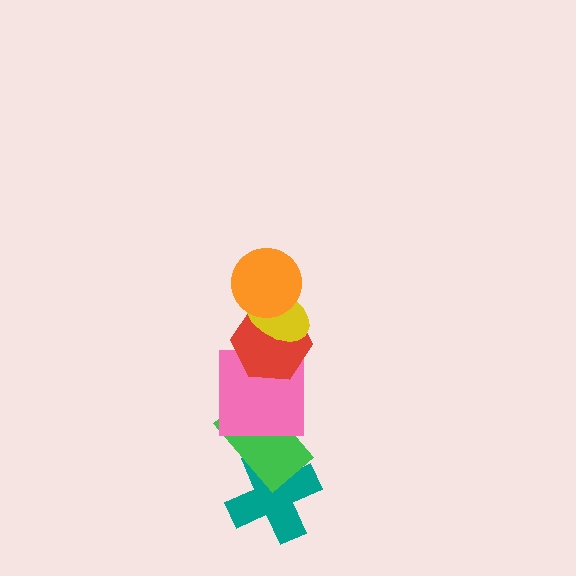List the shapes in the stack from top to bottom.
From top to bottom: the orange circle, the yellow ellipse, the red hexagon, the pink square, the green rectangle, the teal cross.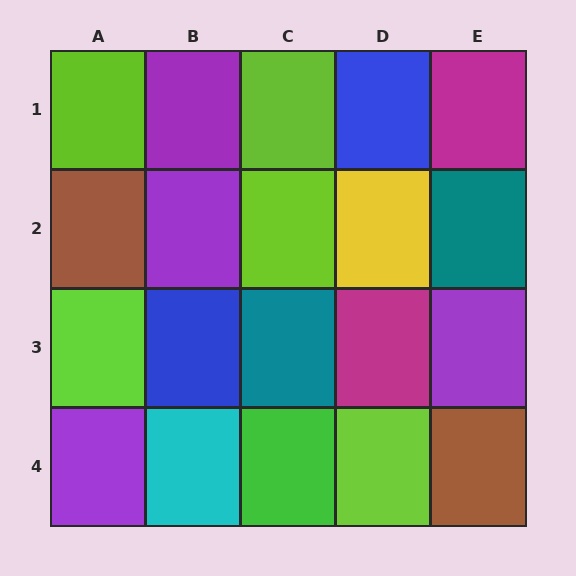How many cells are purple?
4 cells are purple.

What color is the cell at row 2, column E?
Teal.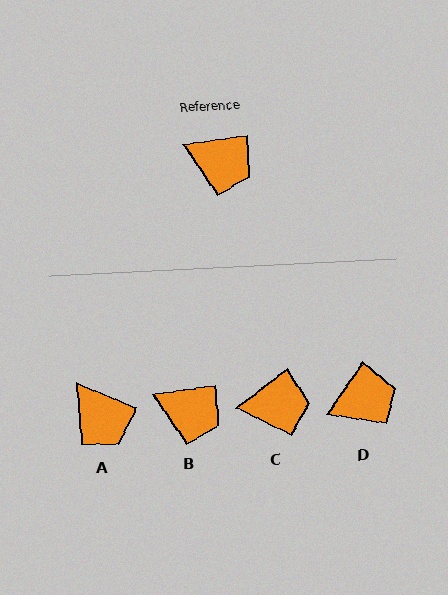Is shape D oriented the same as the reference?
No, it is off by about 47 degrees.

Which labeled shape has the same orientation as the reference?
B.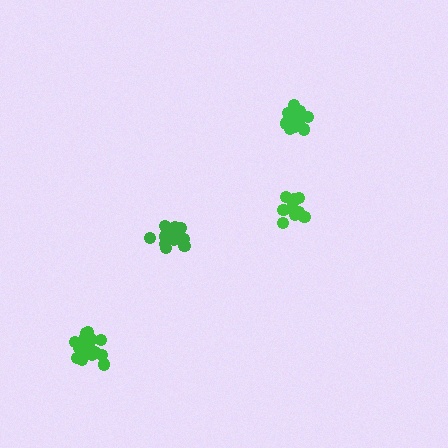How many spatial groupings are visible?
There are 4 spatial groupings.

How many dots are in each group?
Group 1: 15 dots, Group 2: 11 dots, Group 3: 17 dots, Group 4: 12 dots (55 total).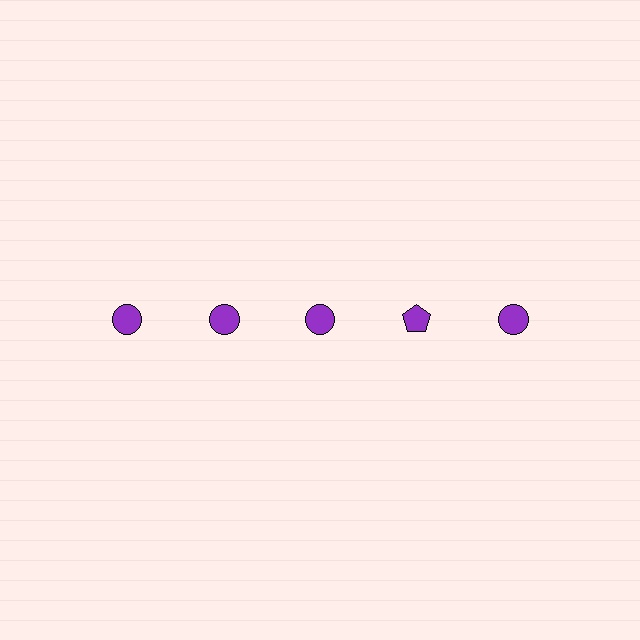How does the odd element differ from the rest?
It has a different shape: pentagon instead of circle.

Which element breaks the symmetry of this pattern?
The purple pentagon in the top row, second from right column breaks the symmetry. All other shapes are purple circles.